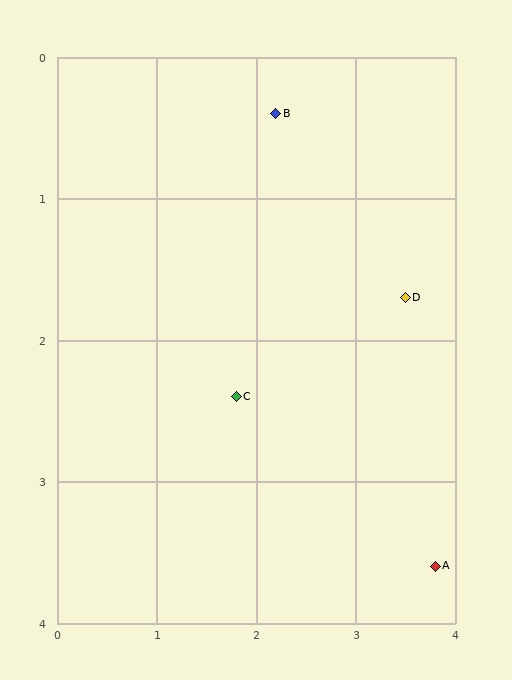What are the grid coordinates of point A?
Point A is at approximately (3.8, 3.6).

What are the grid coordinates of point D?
Point D is at approximately (3.5, 1.7).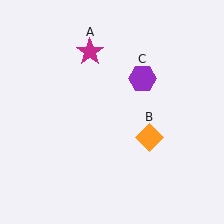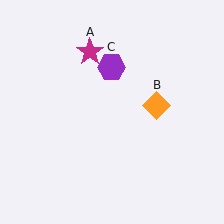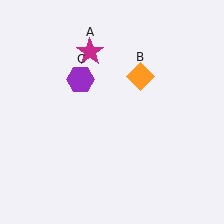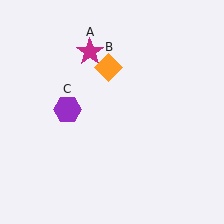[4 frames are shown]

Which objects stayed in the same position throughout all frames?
Magenta star (object A) remained stationary.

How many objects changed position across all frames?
2 objects changed position: orange diamond (object B), purple hexagon (object C).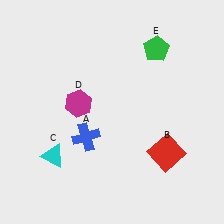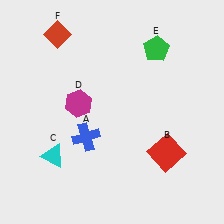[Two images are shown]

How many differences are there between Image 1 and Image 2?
There is 1 difference between the two images.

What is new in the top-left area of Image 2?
A red diamond (F) was added in the top-left area of Image 2.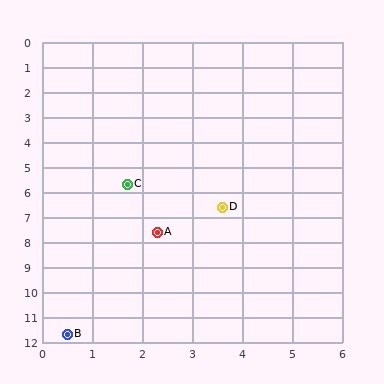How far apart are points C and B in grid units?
Points C and B are about 6.1 grid units apart.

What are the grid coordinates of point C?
Point C is at approximately (1.7, 5.7).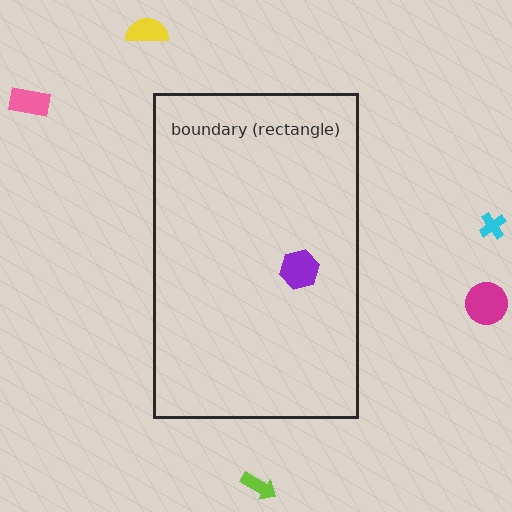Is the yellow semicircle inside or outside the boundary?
Outside.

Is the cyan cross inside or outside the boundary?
Outside.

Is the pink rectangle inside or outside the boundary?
Outside.